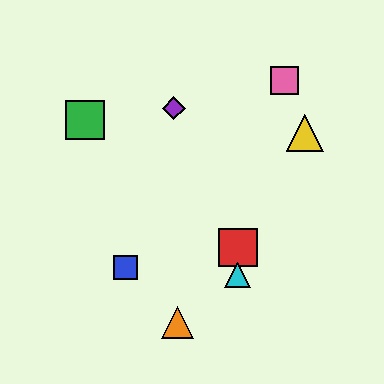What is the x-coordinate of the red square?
The red square is at x≈238.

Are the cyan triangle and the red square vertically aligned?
Yes, both are at x≈238.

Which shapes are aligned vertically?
The red square, the cyan triangle are aligned vertically.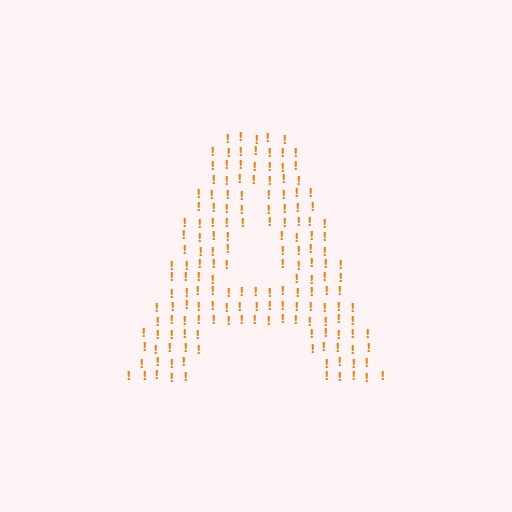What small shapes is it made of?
It is made of small exclamation marks.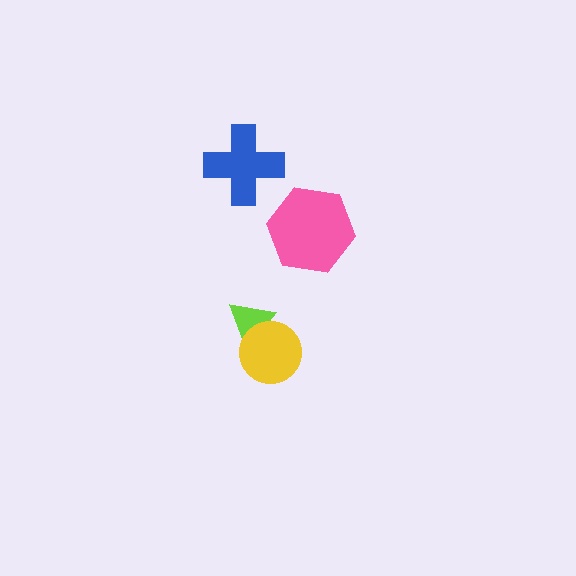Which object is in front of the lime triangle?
The yellow circle is in front of the lime triangle.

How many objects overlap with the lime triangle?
1 object overlaps with the lime triangle.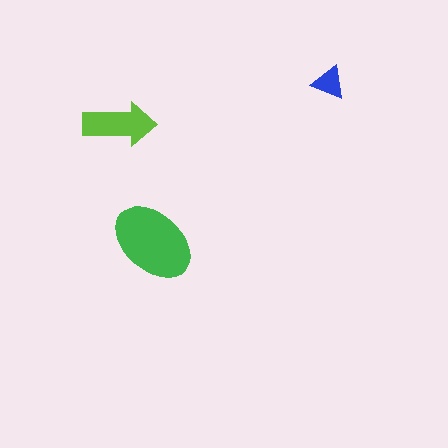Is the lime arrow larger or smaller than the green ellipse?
Smaller.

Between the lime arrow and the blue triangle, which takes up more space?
The lime arrow.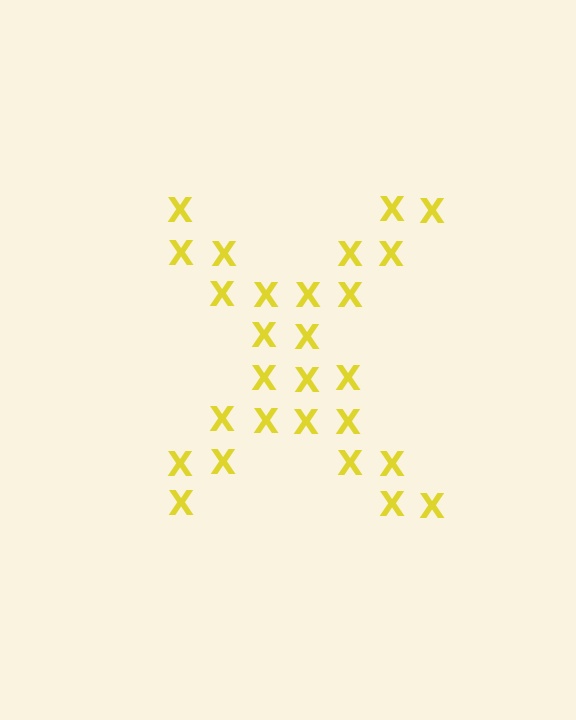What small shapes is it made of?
It is made of small letter X's.